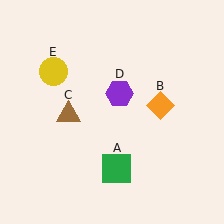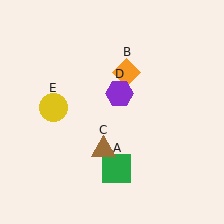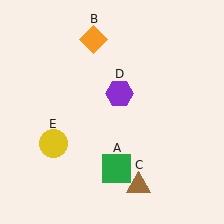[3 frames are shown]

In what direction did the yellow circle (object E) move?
The yellow circle (object E) moved down.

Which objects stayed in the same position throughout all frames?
Green square (object A) and purple hexagon (object D) remained stationary.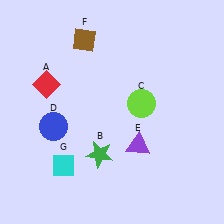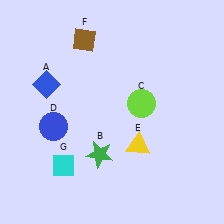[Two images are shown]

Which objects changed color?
A changed from red to blue. E changed from purple to yellow.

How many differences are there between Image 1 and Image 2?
There are 2 differences between the two images.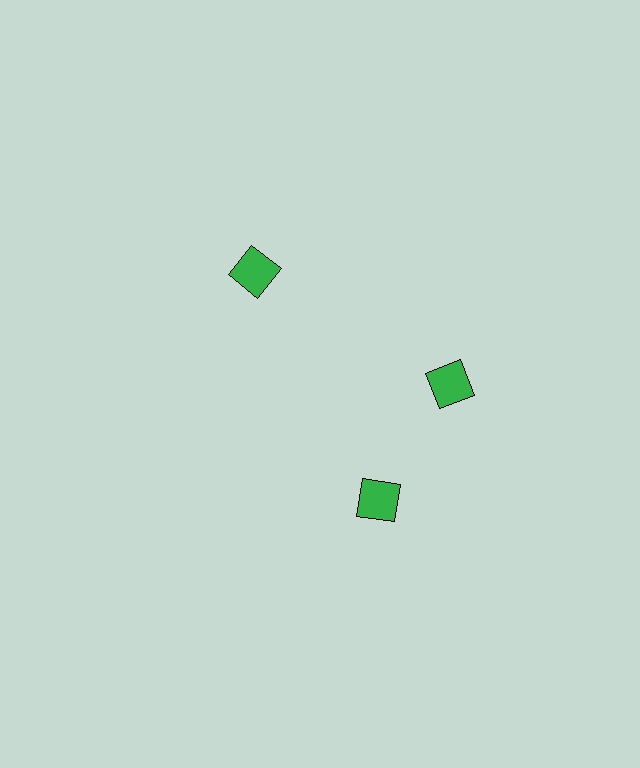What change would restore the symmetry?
The symmetry would be restored by rotating it back into even spacing with its neighbors so that all 3 squares sit at equal angles and equal distance from the center.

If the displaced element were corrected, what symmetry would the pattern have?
It would have 3-fold rotational symmetry — the pattern would map onto itself every 120 degrees.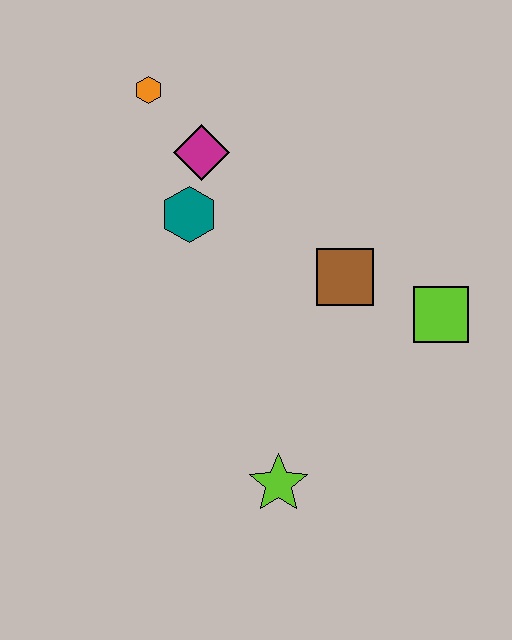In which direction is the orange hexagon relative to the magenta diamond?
The orange hexagon is above the magenta diamond.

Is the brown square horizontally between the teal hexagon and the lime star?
No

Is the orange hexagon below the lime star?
No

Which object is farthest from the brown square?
The orange hexagon is farthest from the brown square.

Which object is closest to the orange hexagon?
The magenta diamond is closest to the orange hexagon.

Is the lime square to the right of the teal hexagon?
Yes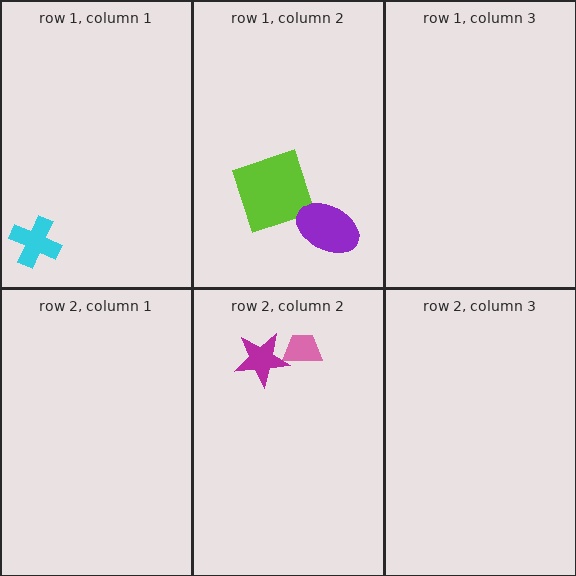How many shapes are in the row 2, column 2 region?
2.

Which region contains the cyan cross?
The row 1, column 1 region.